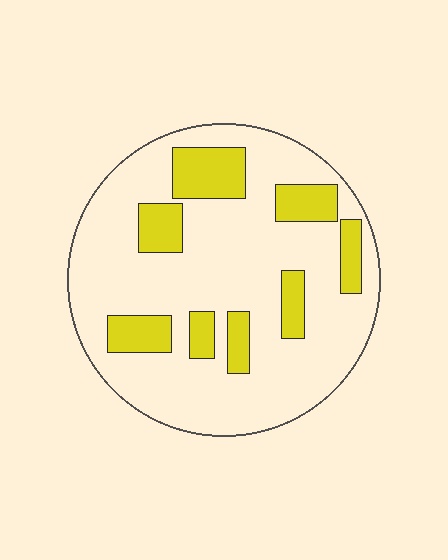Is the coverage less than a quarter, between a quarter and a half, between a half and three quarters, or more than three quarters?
Less than a quarter.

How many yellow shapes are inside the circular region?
8.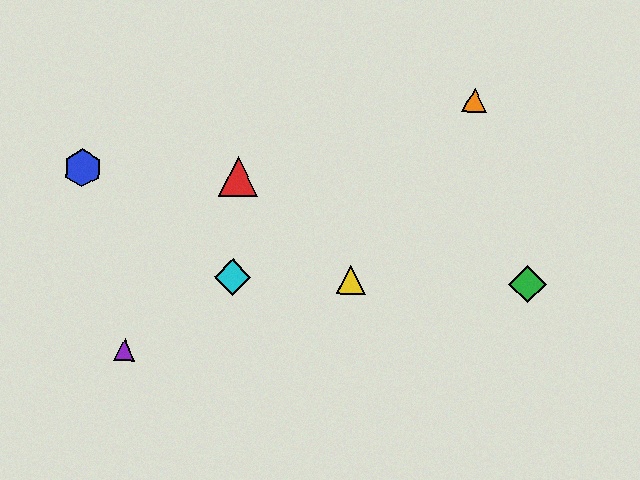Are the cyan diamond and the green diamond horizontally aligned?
Yes, both are at y≈277.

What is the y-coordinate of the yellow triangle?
The yellow triangle is at y≈280.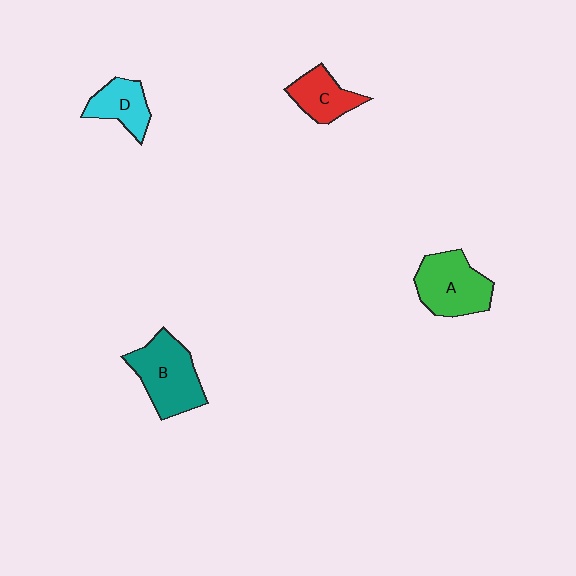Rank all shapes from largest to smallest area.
From largest to smallest: B (teal), A (green), C (red), D (cyan).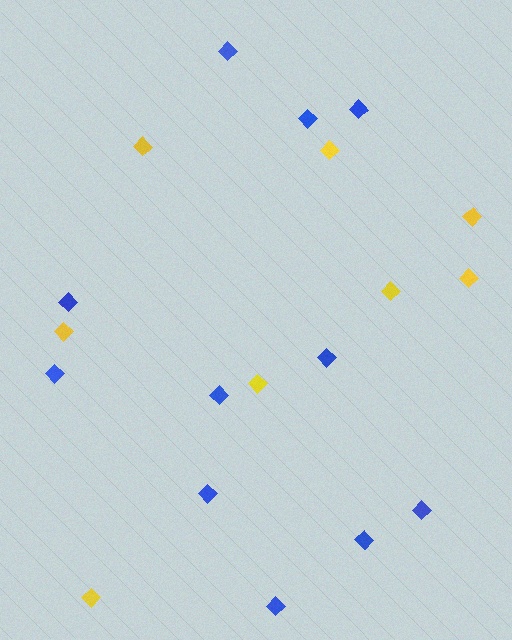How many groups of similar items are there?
There are 2 groups: one group of blue diamonds (11) and one group of yellow diamonds (8).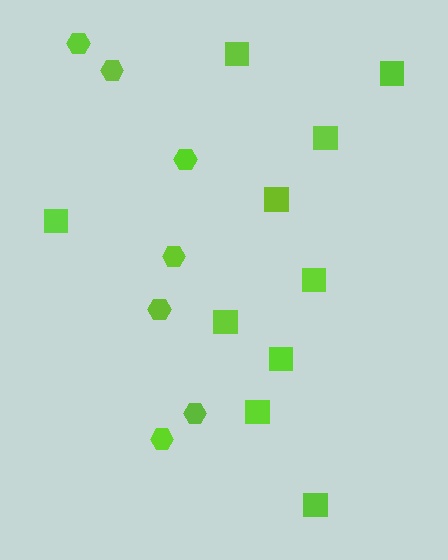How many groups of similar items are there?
There are 2 groups: one group of squares (10) and one group of hexagons (7).